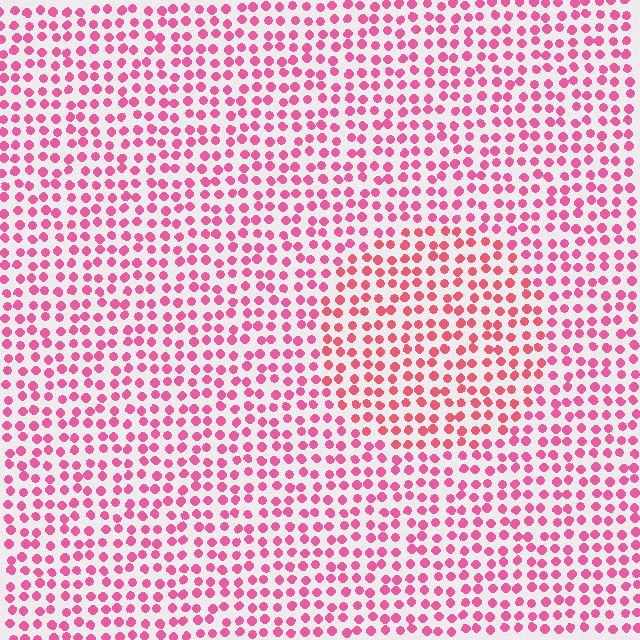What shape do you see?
I see a circle.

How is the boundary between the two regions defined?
The boundary is defined purely by a slight shift in hue (about 19 degrees). Spacing, size, and orientation are identical on both sides.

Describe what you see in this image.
The image is filled with small pink elements in a uniform arrangement. A circle-shaped region is visible where the elements are tinted to a slightly different hue, forming a subtle color boundary.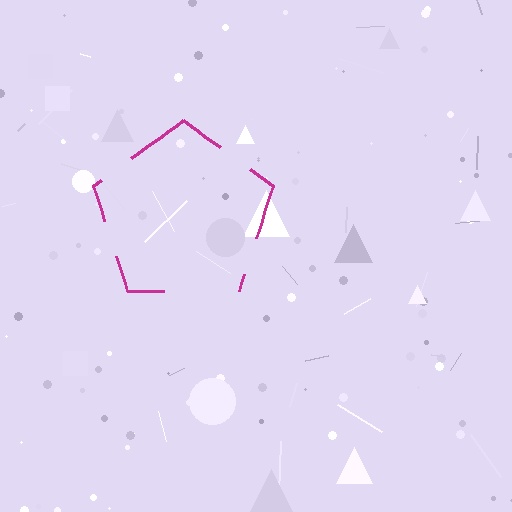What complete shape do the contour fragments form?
The contour fragments form a pentagon.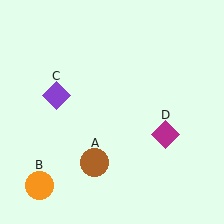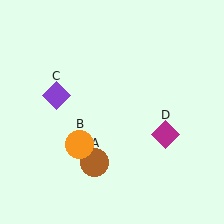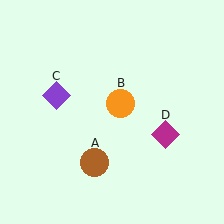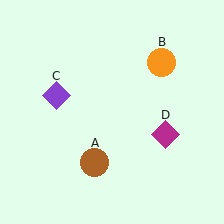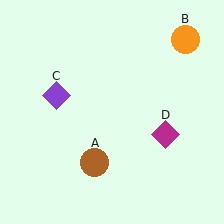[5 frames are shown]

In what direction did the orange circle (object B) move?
The orange circle (object B) moved up and to the right.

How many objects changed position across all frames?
1 object changed position: orange circle (object B).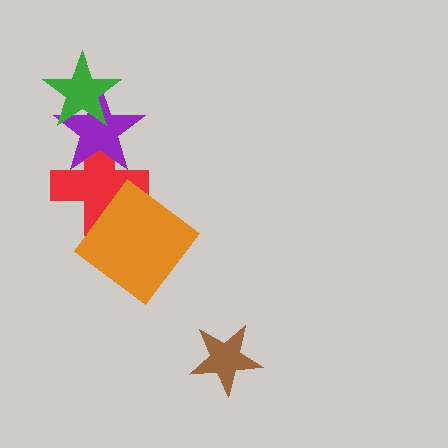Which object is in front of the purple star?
The green star is in front of the purple star.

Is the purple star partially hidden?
Yes, it is partially covered by another shape.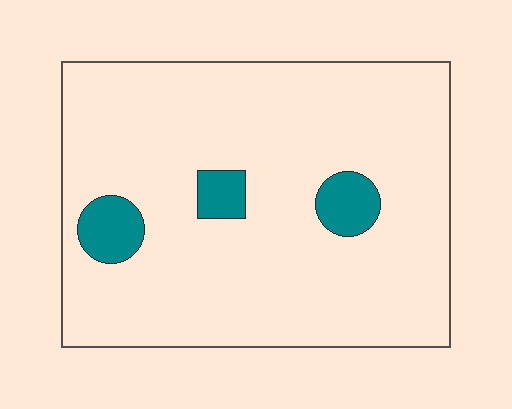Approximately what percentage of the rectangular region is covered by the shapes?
Approximately 10%.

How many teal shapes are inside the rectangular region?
3.